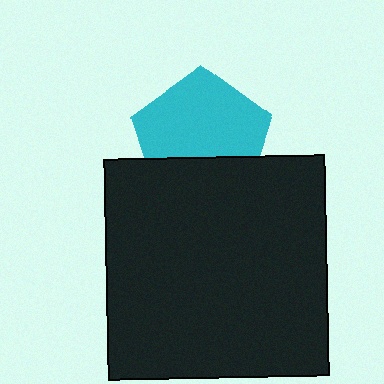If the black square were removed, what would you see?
You would see the complete cyan pentagon.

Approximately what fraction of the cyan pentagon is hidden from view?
Roughly 32% of the cyan pentagon is hidden behind the black square.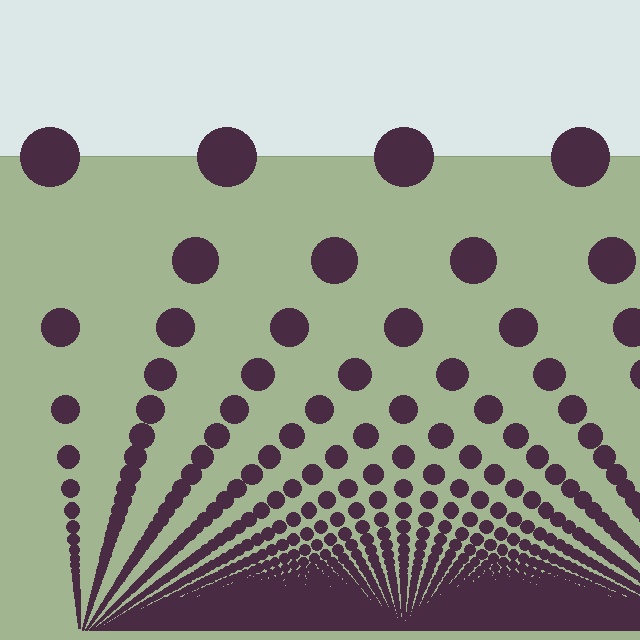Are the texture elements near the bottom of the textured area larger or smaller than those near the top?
Smaller. The gradient is inverted — elements near the bottom are smaller and denser.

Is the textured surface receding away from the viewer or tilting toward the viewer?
The surface appears to tilt toward the viewer. Texture elements get larger and sparser toward the top.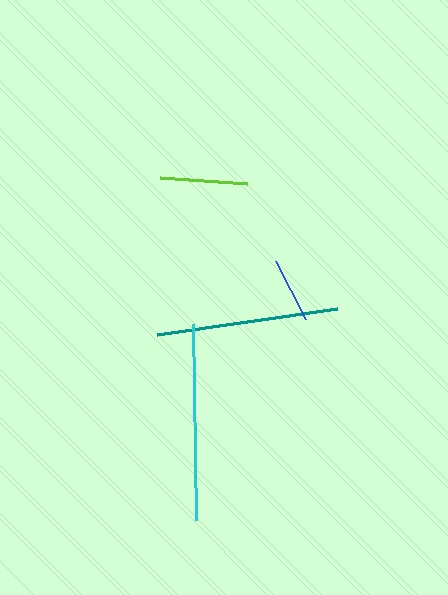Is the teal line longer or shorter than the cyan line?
The cyan line is longer than the teal line.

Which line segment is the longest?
The cyan line is the longest at approximately 196 pixels.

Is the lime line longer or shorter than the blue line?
The lime line is longer than the blue line.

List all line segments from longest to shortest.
From longest to shortest: cyan, teal, lime, blue.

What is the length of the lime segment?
The lime segment is approximately 88 pixels long.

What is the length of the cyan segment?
The cyan segment is approximately 196 pixels long.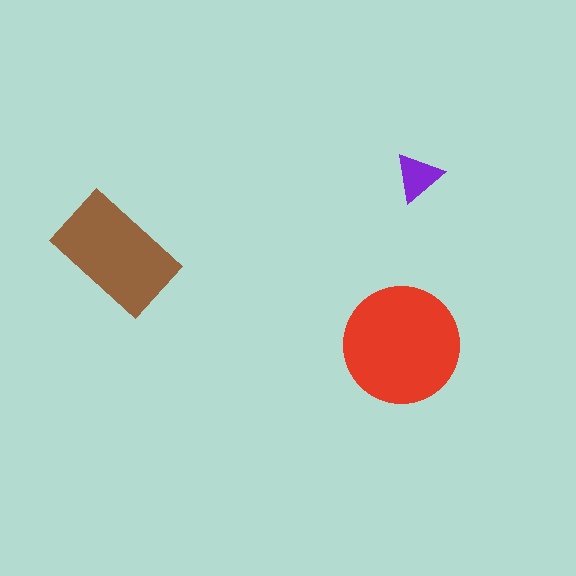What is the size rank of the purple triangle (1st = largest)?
3rd.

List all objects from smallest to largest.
The purple triangle, the brown rectangle, the red circle.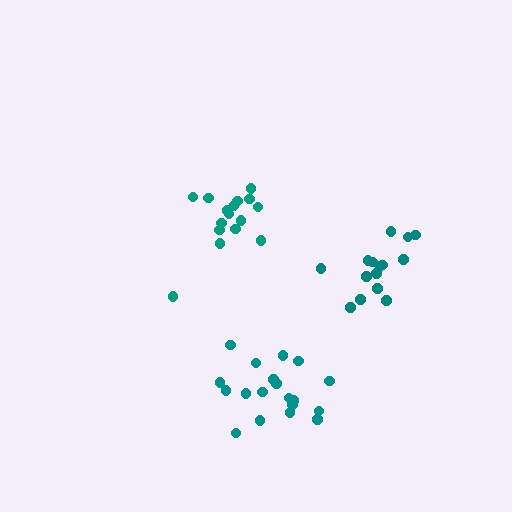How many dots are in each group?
Group 1: 15 dots, Group 2: 16 dots, Group 3: 19 dots (50 total).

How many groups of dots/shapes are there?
There are 3 groups.